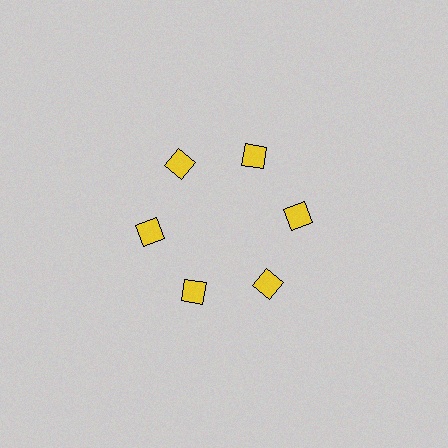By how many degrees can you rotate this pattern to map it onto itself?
The pattern maps onto itself every 60 degrees of rotation.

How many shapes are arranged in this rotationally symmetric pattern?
There are 6 shapes, arranged in 6 groups of 1.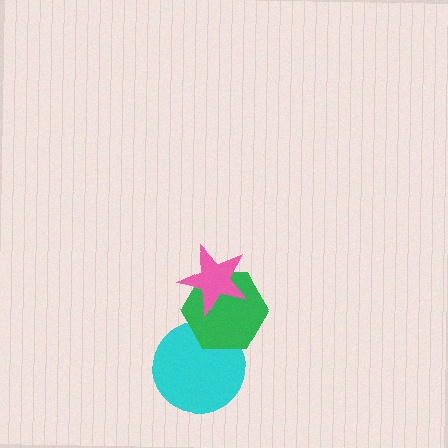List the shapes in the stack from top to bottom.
From top to bottom: the pink star, the green hexagon, the cyan circle.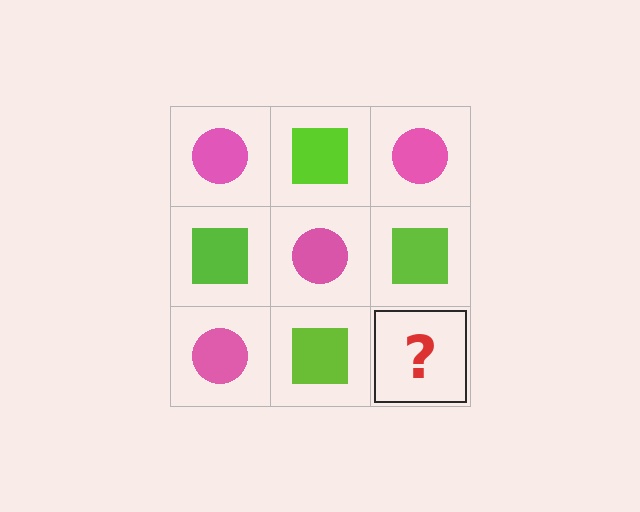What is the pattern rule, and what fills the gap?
The rule is that it alternates pink circle and lime square in a checkerboard pattern. The gap should be filled with a pink circle.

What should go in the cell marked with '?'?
The missing cell should contain a pink circle.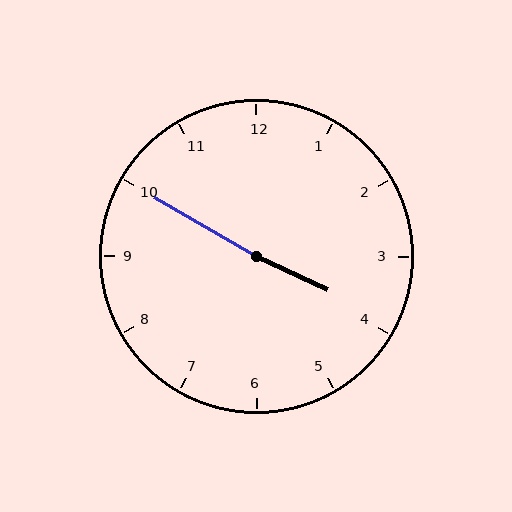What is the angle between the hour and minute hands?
Approximately 175 degrees.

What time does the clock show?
3:50.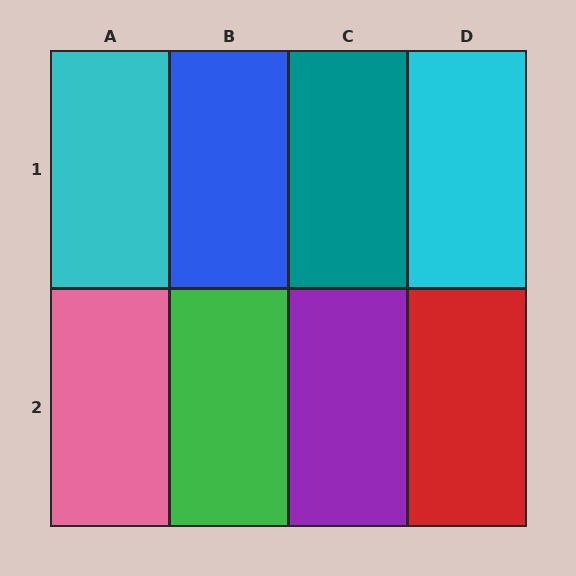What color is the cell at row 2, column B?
Green.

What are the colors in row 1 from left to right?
Cyan, blue, teal, cyan.